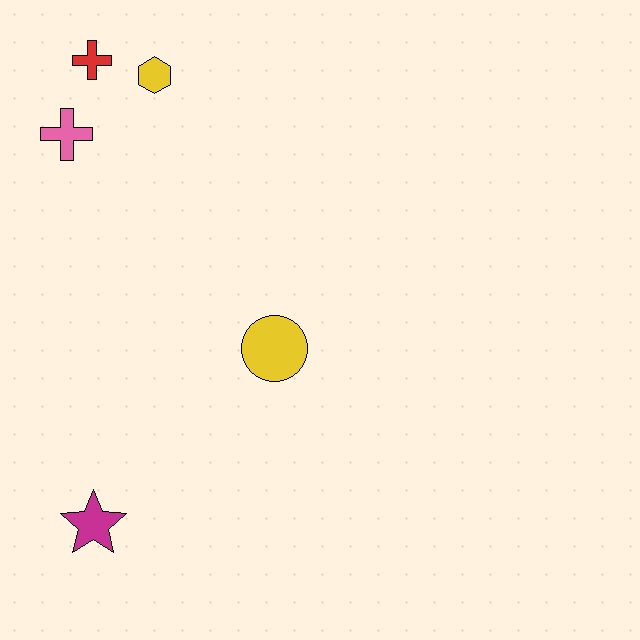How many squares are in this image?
There are no squares.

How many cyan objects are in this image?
There are no cyan objects.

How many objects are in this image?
There are 5 objects.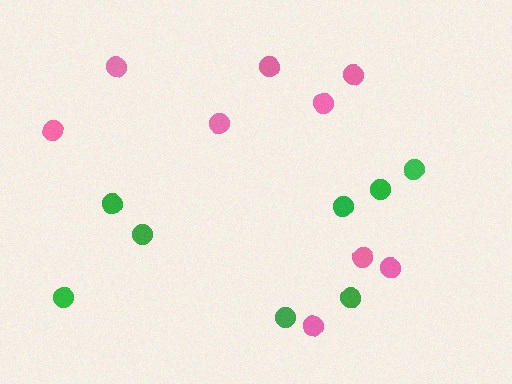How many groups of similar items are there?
There are 2 groups: one group of pink circles (9) and one group of green circles (8).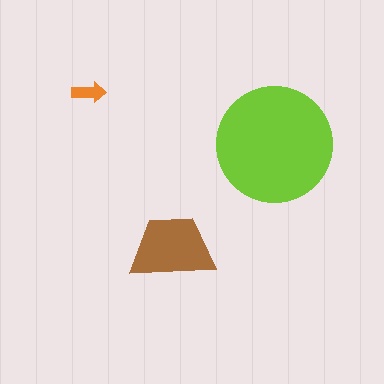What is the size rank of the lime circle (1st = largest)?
1st.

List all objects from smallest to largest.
The orange arrow, the brown trapezoid, the lime circle.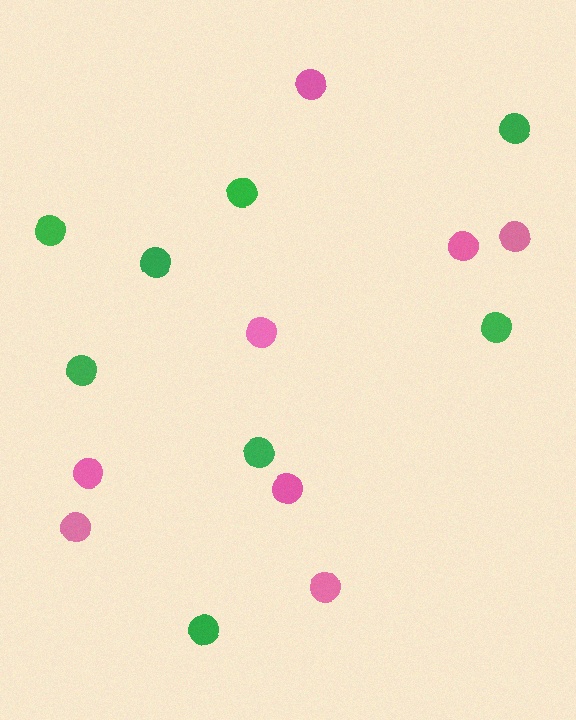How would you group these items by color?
There are 2 groups: one group of green circles (8) and one group of pink circles (8).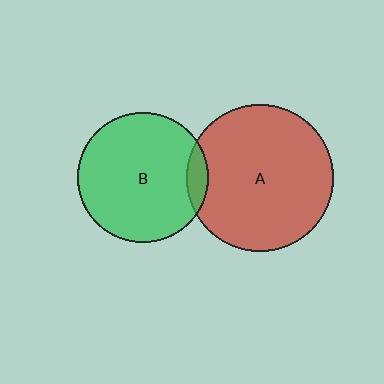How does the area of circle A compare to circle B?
Approximately 1.3 times.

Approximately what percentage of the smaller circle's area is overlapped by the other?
Approximately 10%.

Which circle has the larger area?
Circle A (red).